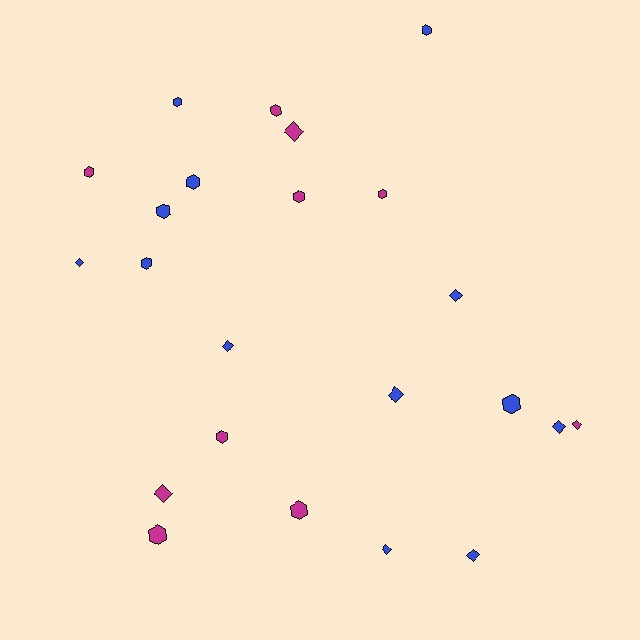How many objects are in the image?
There are 23 objects.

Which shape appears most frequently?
Hexagon, with 13 objects.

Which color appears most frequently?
Blue, with 13 objects.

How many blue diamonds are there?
There are 7 blue diamonds.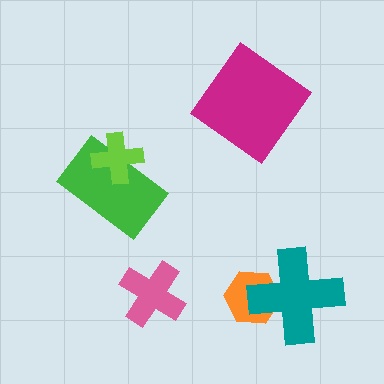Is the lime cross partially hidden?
No, no other shape covers it.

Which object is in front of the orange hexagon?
The teal cross is in front of the orange hexagon.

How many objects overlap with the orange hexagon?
1 object overlaps with the orange hexagon.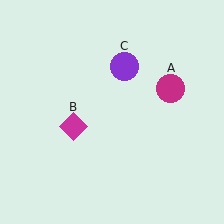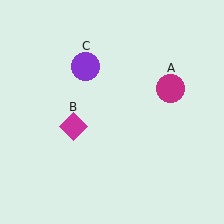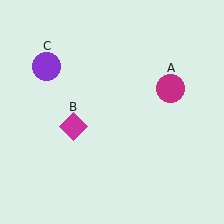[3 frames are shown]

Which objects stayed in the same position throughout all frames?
Magenta circle (object A) and magenta diamond (object B) remained stationary.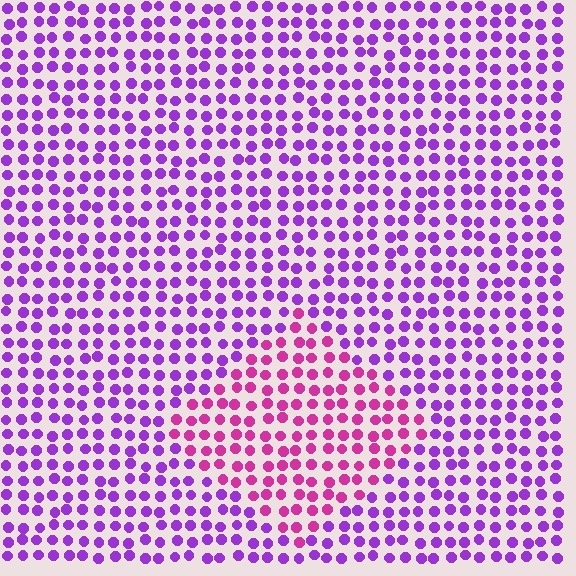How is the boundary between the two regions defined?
The boundary is defined purely by a slight shift in hue (about 40 degrees). Spacing, size, and orientation are identical on both sides.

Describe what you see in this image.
The image is filled with small purple elements in a uniform arrangement. A diamond-shaped region is visible where the elements are tinted to a slightly different hue, forming a subtle color boundary.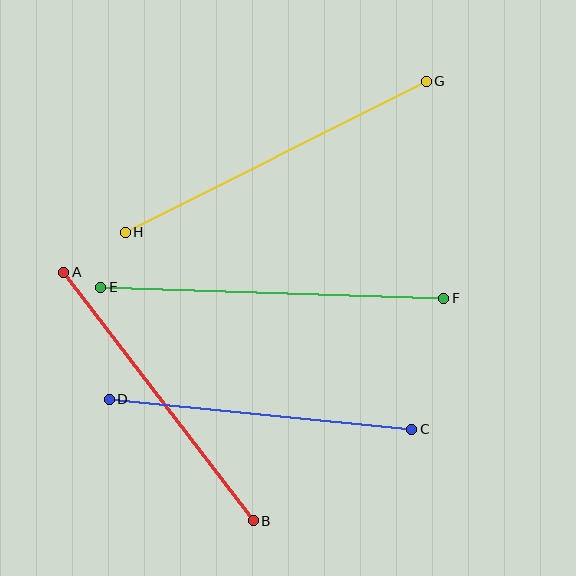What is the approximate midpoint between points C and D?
The midpoint is at approximately (260, 414) pixels.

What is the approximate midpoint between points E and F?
The midpoint is at approximately (272, 293) pixels.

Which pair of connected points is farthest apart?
Points E and F are farthest apart.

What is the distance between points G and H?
The distance is approximately 337 pixels.